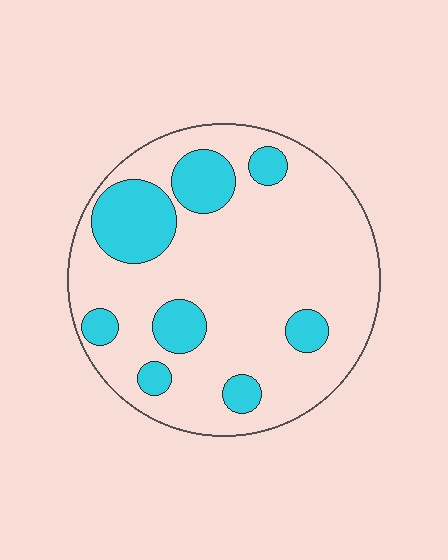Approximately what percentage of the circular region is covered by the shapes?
Approximately 25%.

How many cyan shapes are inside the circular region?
8.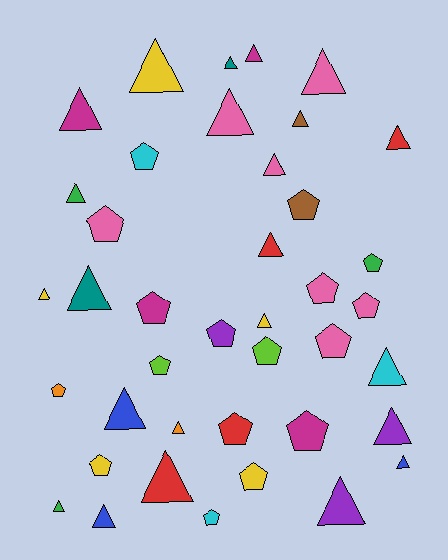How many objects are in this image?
There are 40 objects.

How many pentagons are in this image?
There are 17 pentagons.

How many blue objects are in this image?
There are 3 blue objects.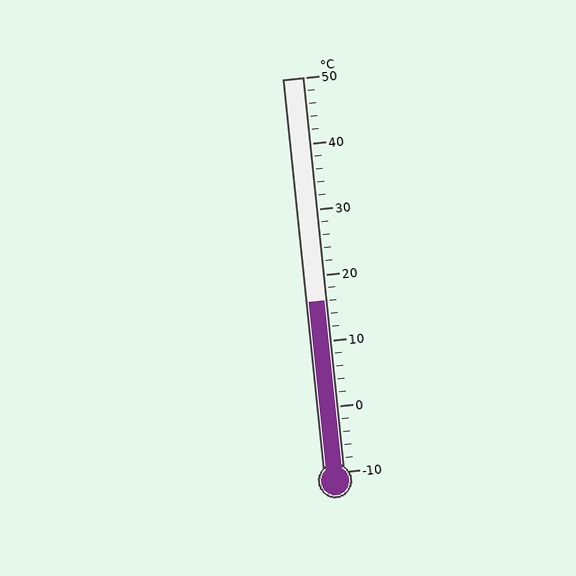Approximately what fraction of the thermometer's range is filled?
The thermometer is filled to approximately 45% of its range.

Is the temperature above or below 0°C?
The temperature is above 0°C.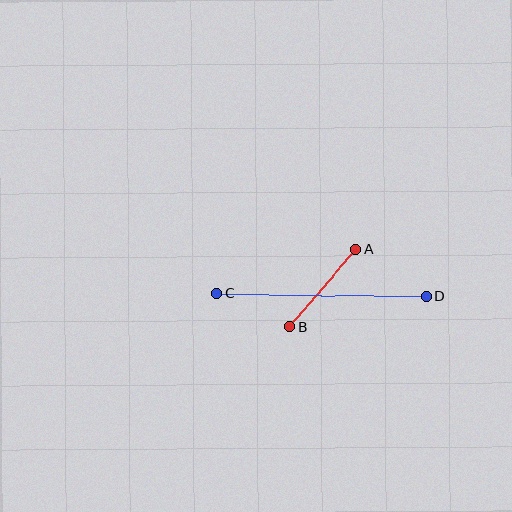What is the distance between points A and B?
The distance is approximately 101 pixels.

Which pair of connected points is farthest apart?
Points C and D are farthest apart.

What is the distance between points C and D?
The distance is approximately 209 pixels.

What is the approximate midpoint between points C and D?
The midpoint is at approximately (322, 295) pixels.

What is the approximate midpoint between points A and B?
The midpoint is at approximately (323, 288) pixels.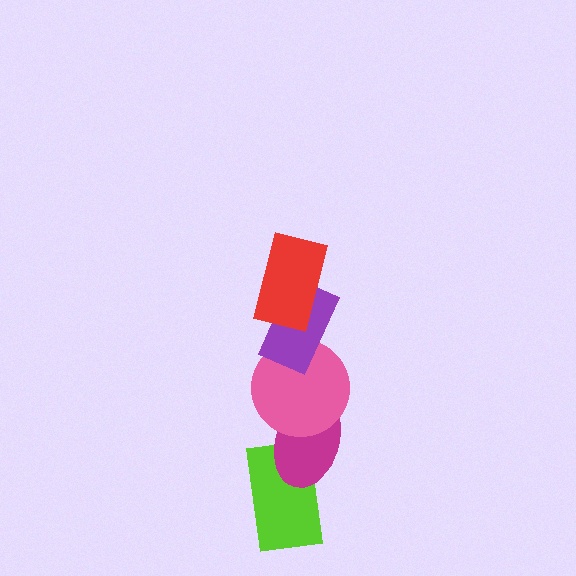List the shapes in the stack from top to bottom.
From top to bottom: the red rectangle, the purple rectangle, the pink circle, the magenta ellipse, the lime rectangle.